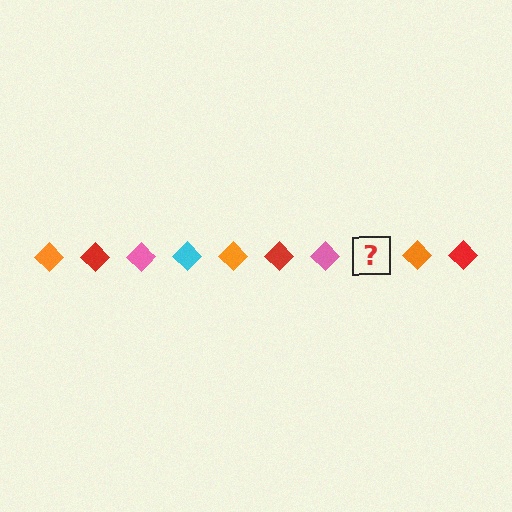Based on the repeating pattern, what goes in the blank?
The blank should be a cyan diamond.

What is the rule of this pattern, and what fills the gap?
The rule is that the pattern cycles through orange, red, pink, cyan diamonds. The gap should be filled with a cyan diamond.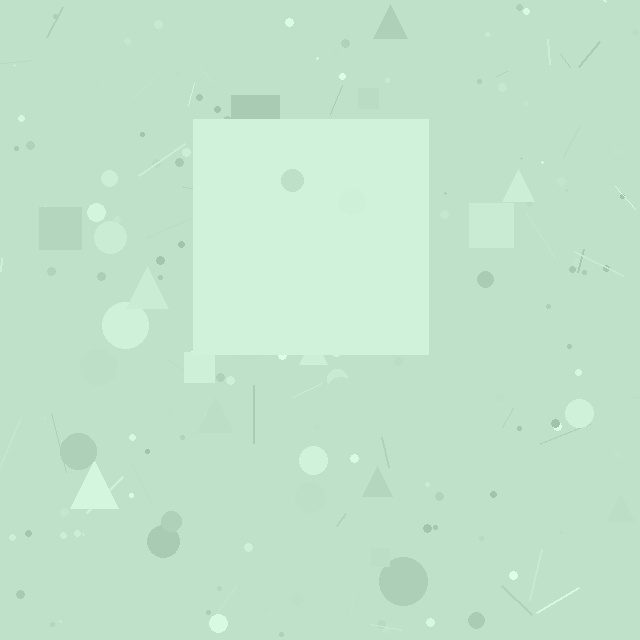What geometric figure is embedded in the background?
A square is embedded in the background.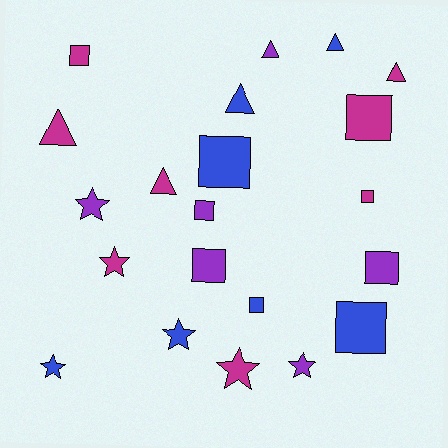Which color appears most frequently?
Magenta, with 8 objects.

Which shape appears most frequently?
Square, with 9 objects.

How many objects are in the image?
There are 21 objects.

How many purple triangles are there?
There is 1 purple triangle.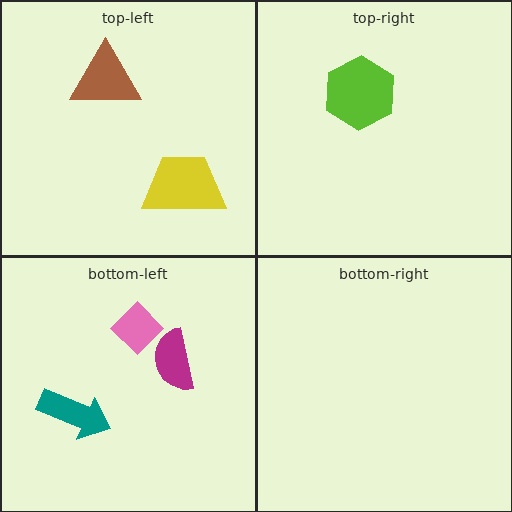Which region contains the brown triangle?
The top-left region.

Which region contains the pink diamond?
The bottom-left region.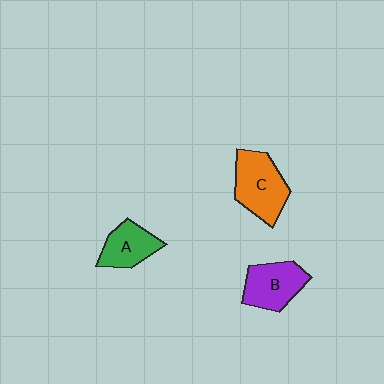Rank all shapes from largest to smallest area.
From largest to smallest: C (orange), B (purple), A (green).